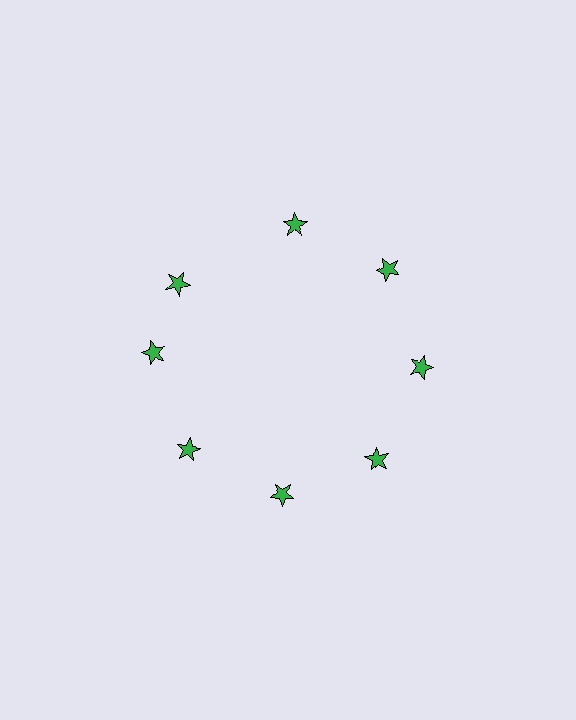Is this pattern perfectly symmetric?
No. The 8 green stars are arranged in a ring, but one element near the 10 o'clock position is rotated out of alignment along the ring, breaking the 8-fold rotational symmetry.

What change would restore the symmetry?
The symmetry would be restored by rotating it back into even spacing with its neighbors so that all 8 stars sit at equal angles and equal distance from the center.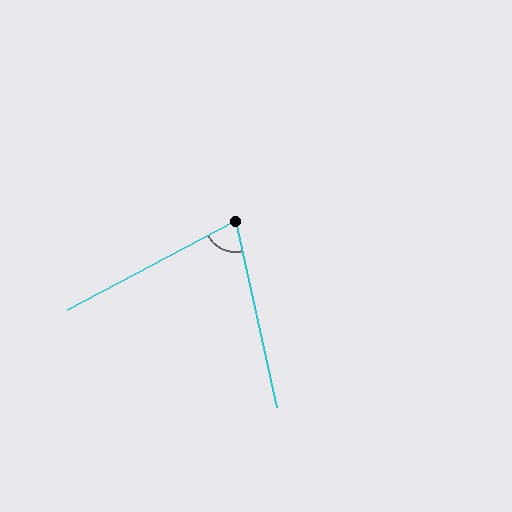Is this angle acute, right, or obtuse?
It is acute.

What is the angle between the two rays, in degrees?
Approximately 75 degrees.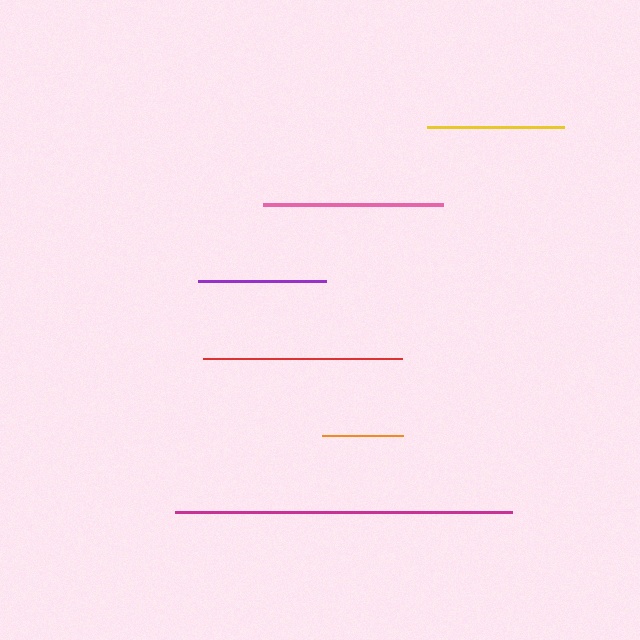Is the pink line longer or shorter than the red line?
The red line is longer than the pink line.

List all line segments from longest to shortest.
From longest to shortest: magenta, red, pink, yellow, purple, orange.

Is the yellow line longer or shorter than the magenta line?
The magenta line is longer than the yellow line.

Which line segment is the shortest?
The orange line is the shortest at approximately 80 pixels.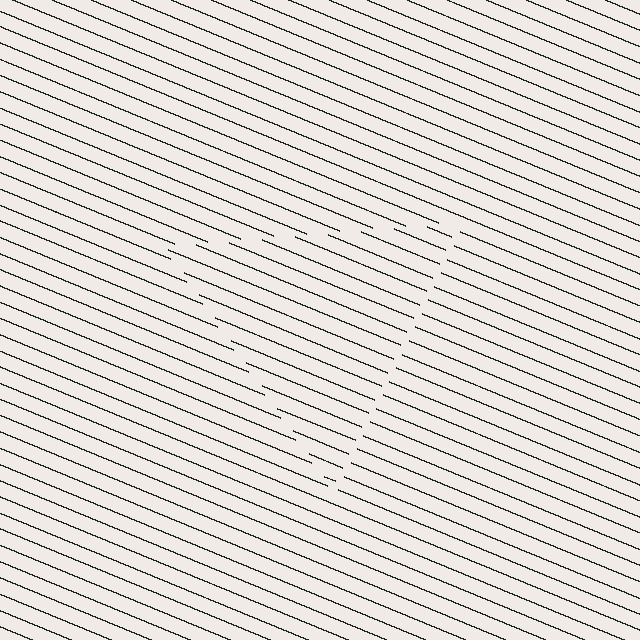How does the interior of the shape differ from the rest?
The interior of the shape contains the same grating, shifted by half a period — the contour is defined by the phase discontinuity where line-ends from the inner and outer gratings abut.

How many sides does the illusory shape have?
3 sides — the line-ends trace a triangle.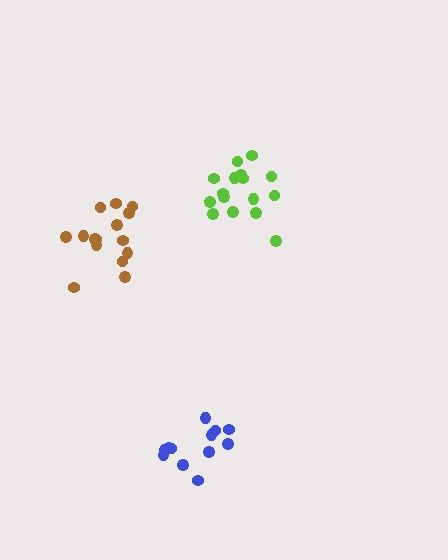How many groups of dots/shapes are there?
There are 3 groups.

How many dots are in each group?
Group 1: 12 dots, Group 2: 15 dots, Group 3: 16 dots (43 total).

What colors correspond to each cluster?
The clusters are colored: blue, brown, lime.